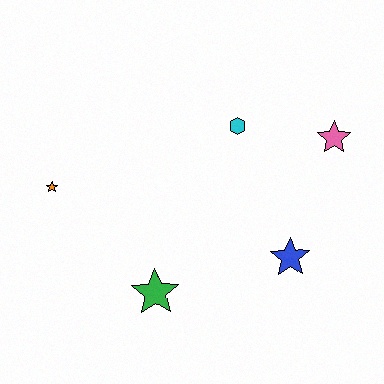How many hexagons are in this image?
There is 1 hexagon.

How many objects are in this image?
There are 5 objects.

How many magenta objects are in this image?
There are no magenta objects.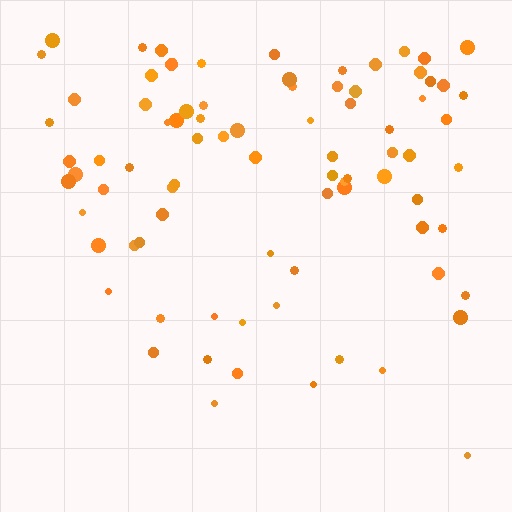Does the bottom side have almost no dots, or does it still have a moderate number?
Still a moderate number, just noticeably fewer than the top.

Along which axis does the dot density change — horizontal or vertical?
Vertical.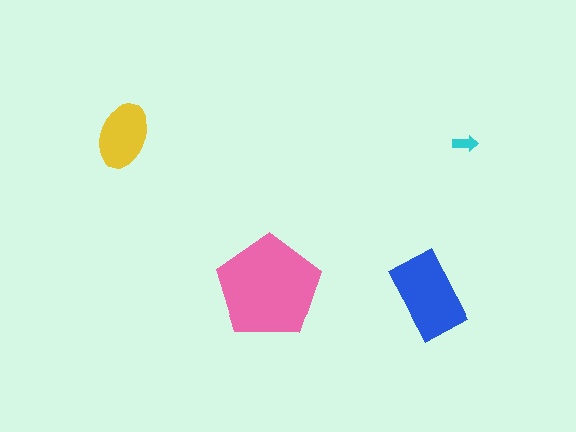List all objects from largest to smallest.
The pink pentagon, the blue rectangle, the yellow ellipse, the cyan arrow.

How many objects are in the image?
There are 4 objects in the image.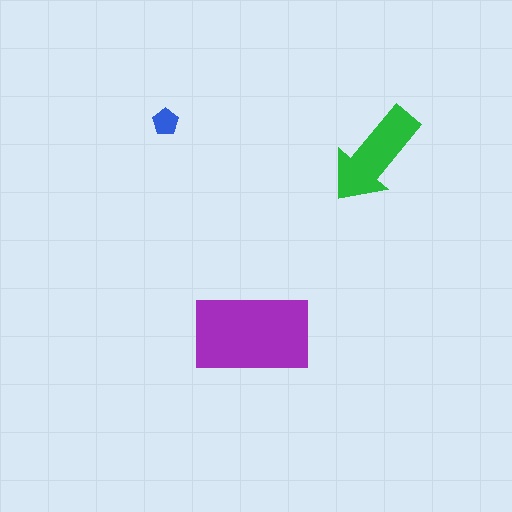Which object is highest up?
The blue pentagon is topmost.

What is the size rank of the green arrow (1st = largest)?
2nd.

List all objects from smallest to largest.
The blue pentagon, the green arrow, the purple rectangle.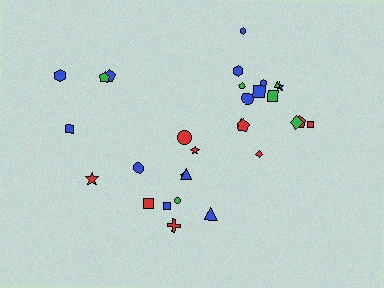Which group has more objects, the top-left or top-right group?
The top-right group.